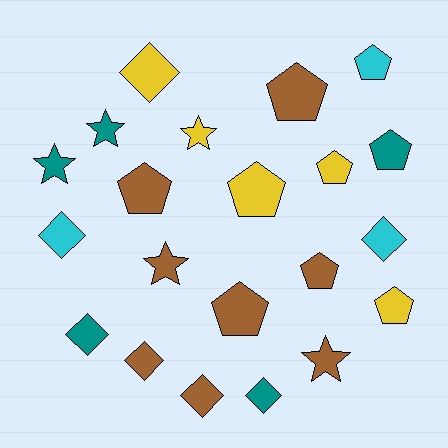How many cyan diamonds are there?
There are 2 cyan diamonds.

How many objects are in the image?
There are 21 objects.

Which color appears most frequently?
Brown, with 8 objects.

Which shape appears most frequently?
Pentagon, with 9 objects.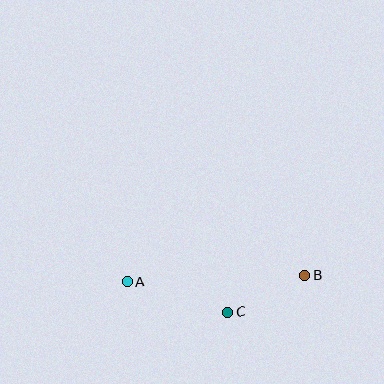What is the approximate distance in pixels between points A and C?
The distance between A and C is approximately 105 pixels.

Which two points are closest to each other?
Points B and C are closest to each other.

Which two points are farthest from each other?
Points A and B are farthest from each other.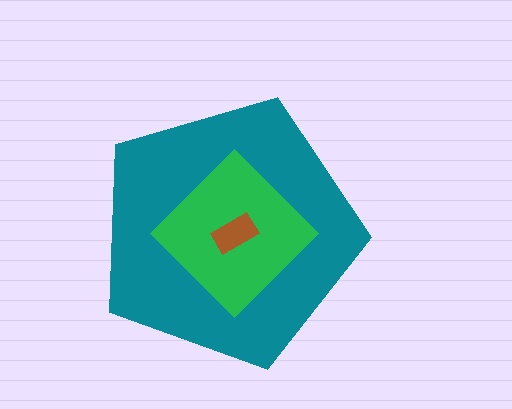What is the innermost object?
The brown rectangle.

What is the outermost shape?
The teal pentagon.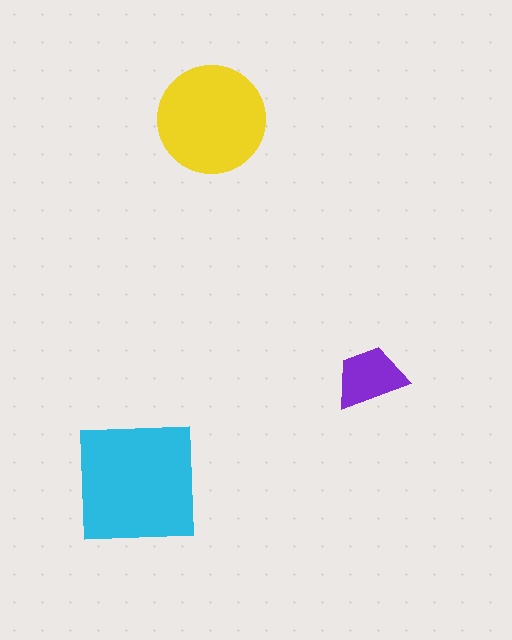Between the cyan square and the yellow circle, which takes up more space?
The cyan square.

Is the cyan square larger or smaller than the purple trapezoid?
Larger.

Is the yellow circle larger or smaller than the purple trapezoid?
Larger.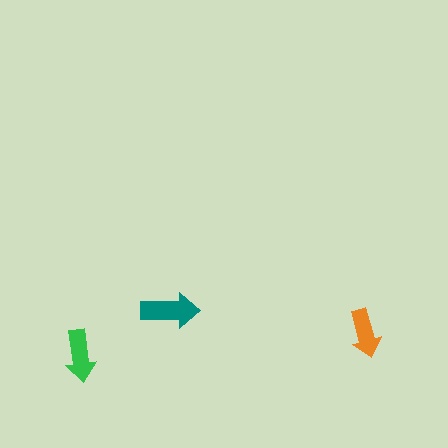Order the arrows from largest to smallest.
the teal one, the green one, the orange one.